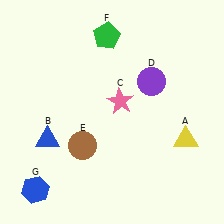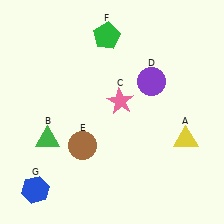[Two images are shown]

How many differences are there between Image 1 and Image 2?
There is 1 difference between the two images.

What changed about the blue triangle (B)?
In Image 1, B is blue. In Image 2, it changed to green.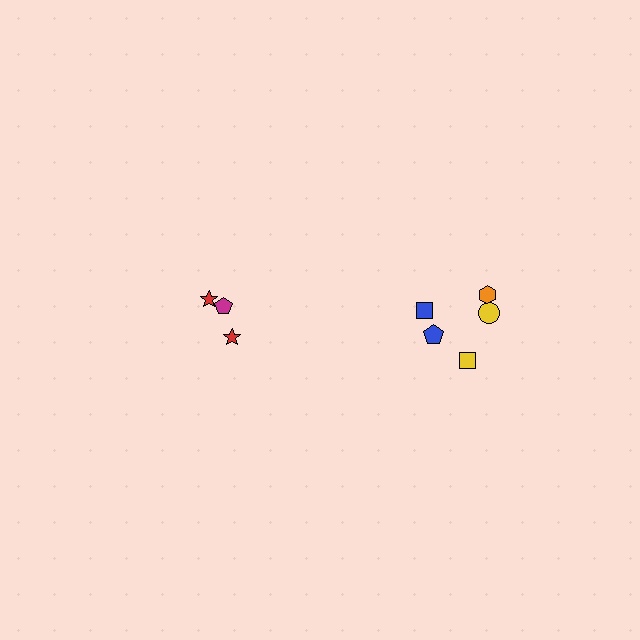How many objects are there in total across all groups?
There are 8 objects.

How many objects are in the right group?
There are 5 objects.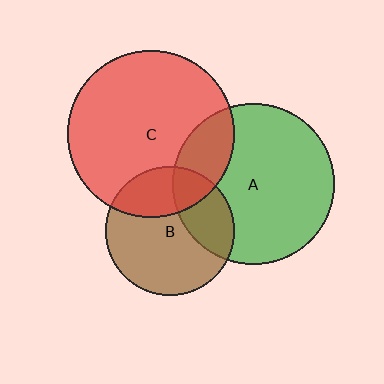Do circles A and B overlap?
Yes.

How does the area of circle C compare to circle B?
Approximately 1.7 times.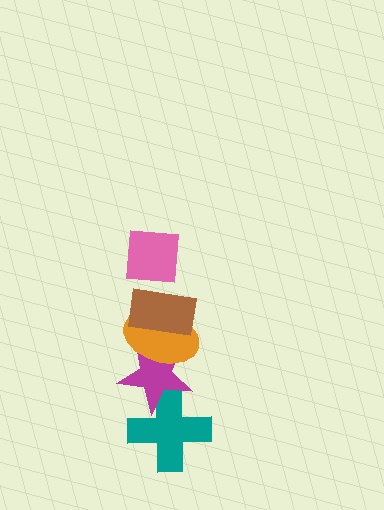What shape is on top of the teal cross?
The magenta star is on top of the teal cross.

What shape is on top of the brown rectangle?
The pink square is on top of the brown rectangle.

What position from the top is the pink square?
The pink square is 1st from the top.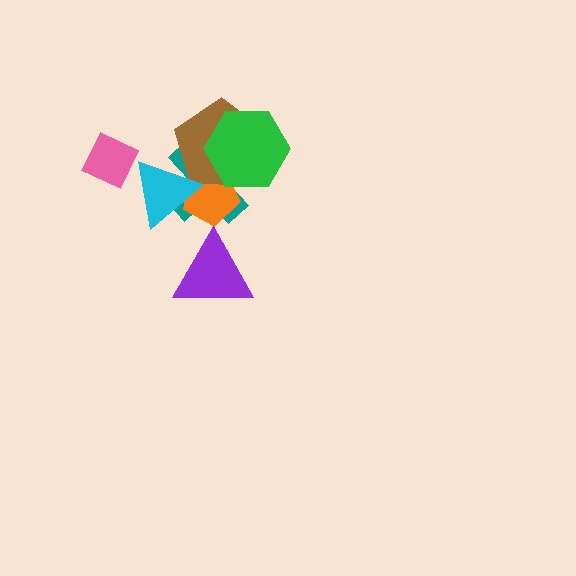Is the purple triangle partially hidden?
No, no other shape covers it.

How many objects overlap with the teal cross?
4 objects overlap with the teal cross.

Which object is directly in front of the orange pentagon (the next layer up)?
The brown pentagon is directly in front of the orange pentagon.